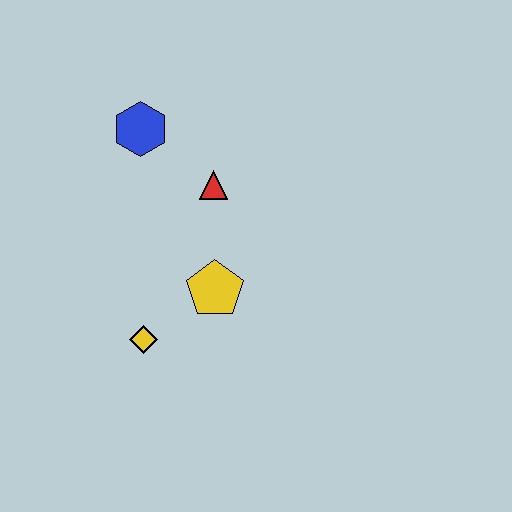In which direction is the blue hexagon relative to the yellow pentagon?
The blue hexagon is above the yellow pentagon.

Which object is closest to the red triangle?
The blue hexagon is closest to the red triangle.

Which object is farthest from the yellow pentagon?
The blue hexagon is farthest from the yellow pentagon.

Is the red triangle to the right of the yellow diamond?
Yes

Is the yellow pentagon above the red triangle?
No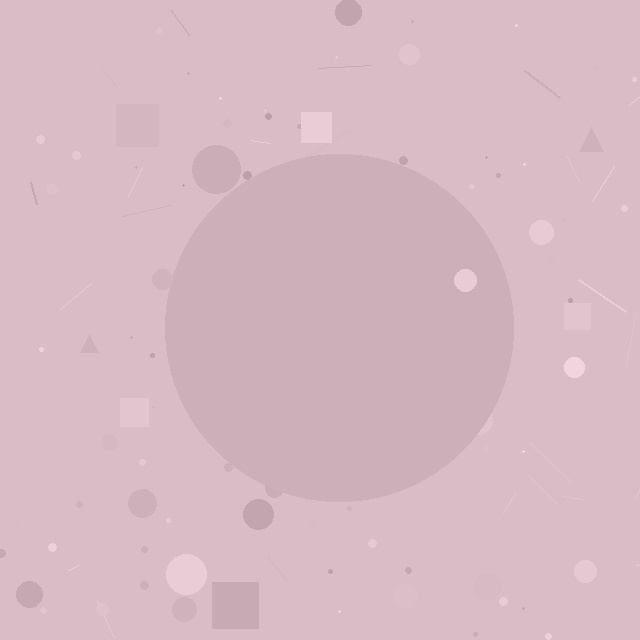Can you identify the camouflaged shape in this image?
The camouflaged shape is a circle.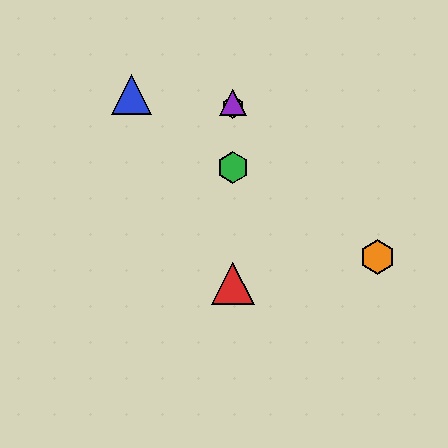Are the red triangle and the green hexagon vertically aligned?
Yes, both are at x≈233.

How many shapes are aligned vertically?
4 shapes (the red triangle, the green hexagon, the yellow hexagon, the purple triangle) are aligned vertically.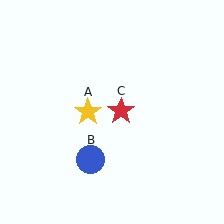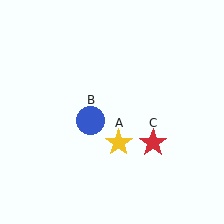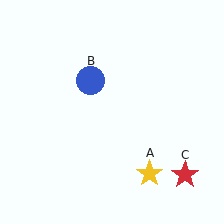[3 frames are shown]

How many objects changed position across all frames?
3 objects changed position: yellow star (object A), blue circle (object B), red star (object C).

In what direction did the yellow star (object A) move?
The yellow star (object A) moved down and to the right.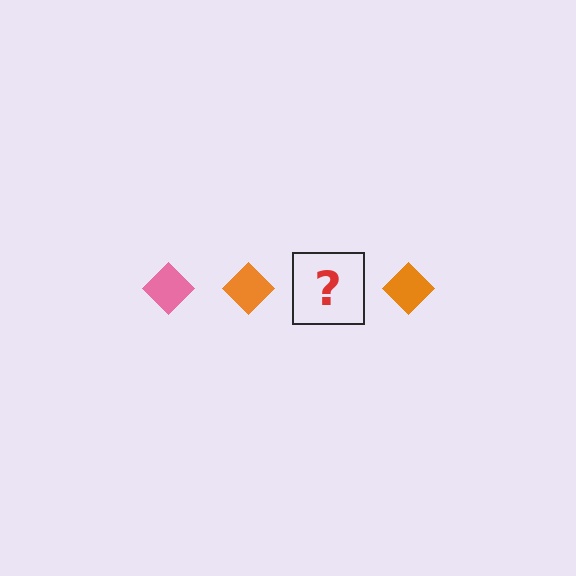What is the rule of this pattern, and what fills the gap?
The rule is that the pattern cycles through pink, orange diamonds. The gap should be filled with a pink diamond.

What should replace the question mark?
The question mark should be replaced with a pink diamond.